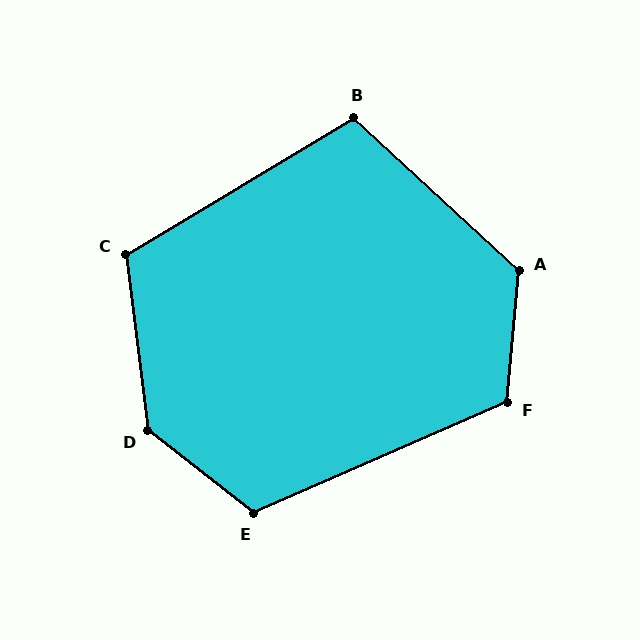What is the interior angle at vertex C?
Approximately 114 degrees (obtuse).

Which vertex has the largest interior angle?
D, at approximately 135 degrees.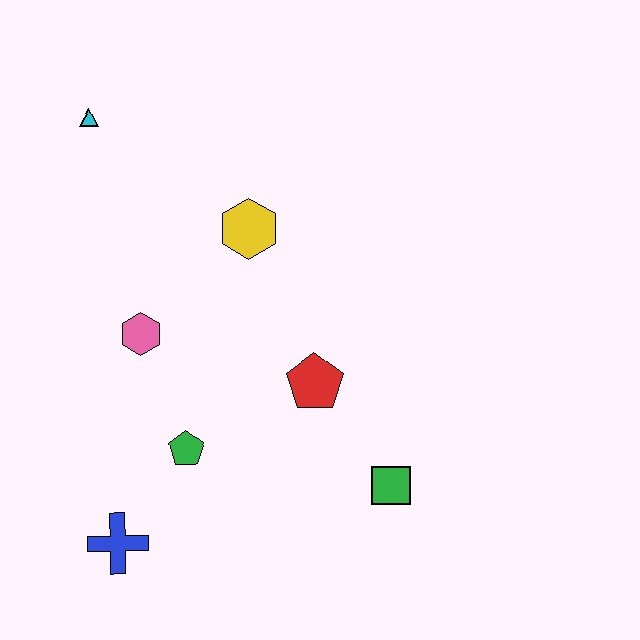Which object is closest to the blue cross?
The green pentagon is closest to the blue cross.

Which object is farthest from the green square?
The cyan triangle is farthest from the green square.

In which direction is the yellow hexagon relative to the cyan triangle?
The yellow hexagon is to the right of the cyan triangle.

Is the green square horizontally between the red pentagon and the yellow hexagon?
No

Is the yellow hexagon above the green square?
Yes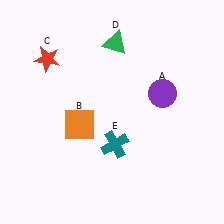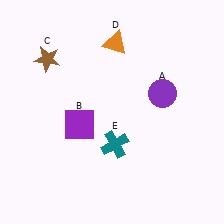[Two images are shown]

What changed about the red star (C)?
In Image 1, C is red. In Image 2, it changed to brown.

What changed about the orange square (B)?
In Image 1, B is orange. In Image 2, it changed to purple.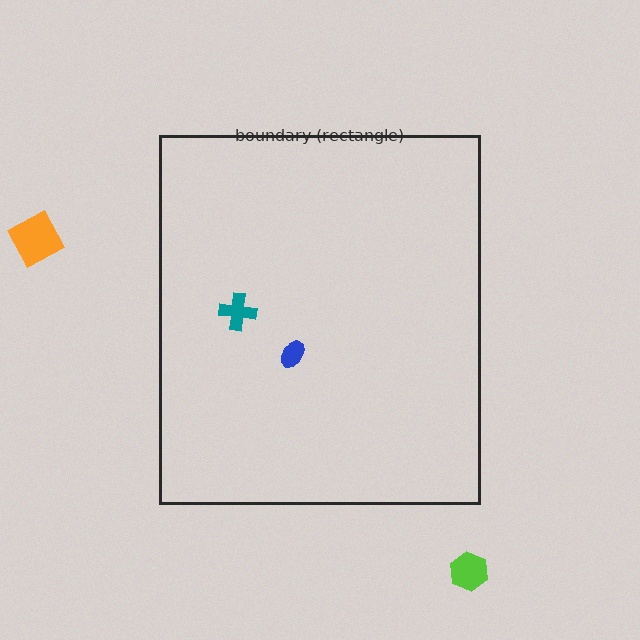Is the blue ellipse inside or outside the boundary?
Inside.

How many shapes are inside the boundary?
2 inside, 2 outside.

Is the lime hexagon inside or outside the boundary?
Outside.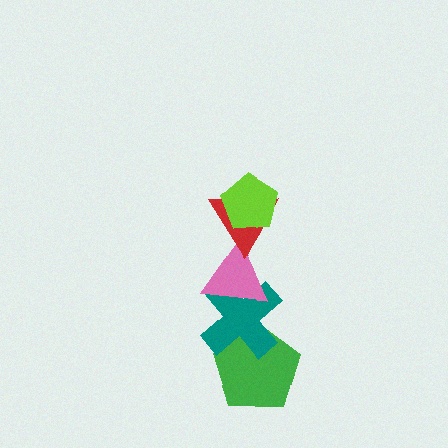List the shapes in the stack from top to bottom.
From top to bottom: the lime pentagon, the red triangle, the pink triangle, the teal cross, the green pentagon.